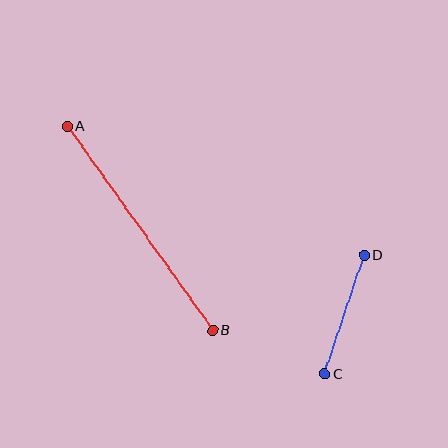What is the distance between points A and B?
The distance is approximately 251 pixels.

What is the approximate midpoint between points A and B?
The midpoint is at approximately (140, 228) pixels.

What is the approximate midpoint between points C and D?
The midpoint is at approximately (344, 314) pixels.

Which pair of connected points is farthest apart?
Points A and B are farthest apart.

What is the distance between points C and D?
The distance is approximately 125 pixels.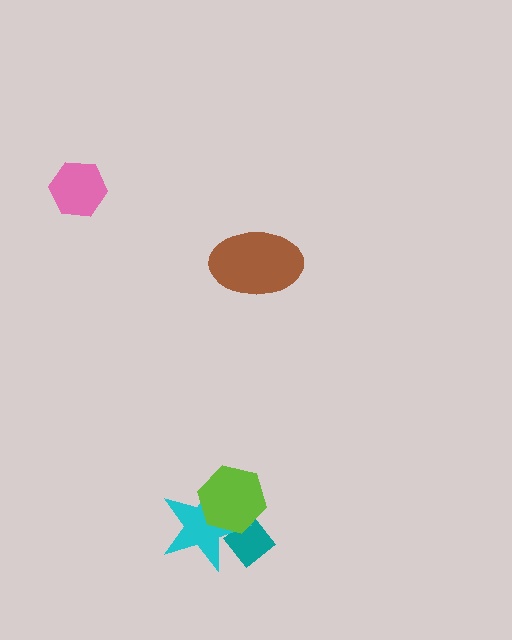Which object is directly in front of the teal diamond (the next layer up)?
The cyan star is directly in front of the teal diamond.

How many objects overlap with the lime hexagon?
2 objects overlap with the lime hexagon.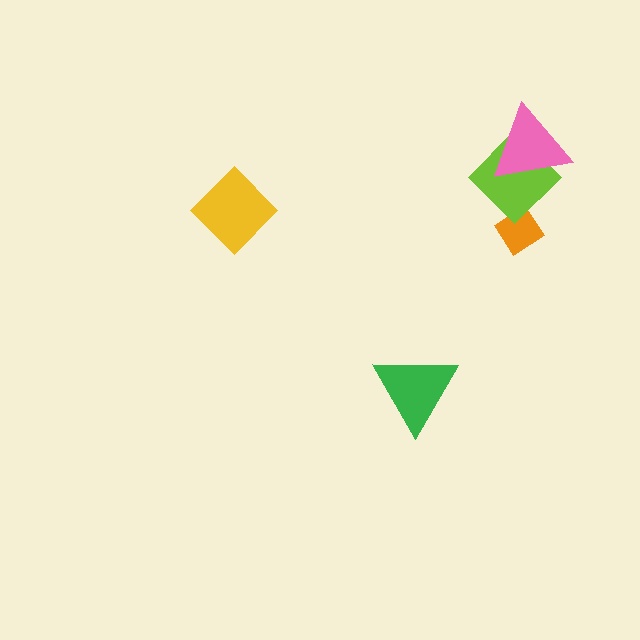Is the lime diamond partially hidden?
Yes, it is partially covered by another shape.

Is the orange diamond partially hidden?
Yes, it is partially covered by another shape.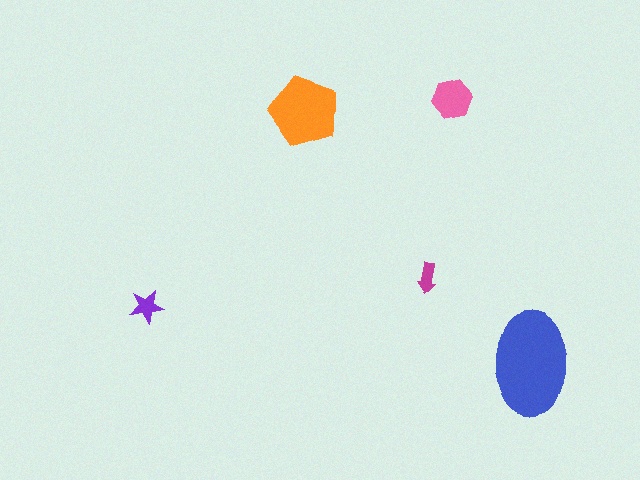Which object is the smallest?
The magenta arrow.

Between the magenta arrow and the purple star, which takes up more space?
The purple star.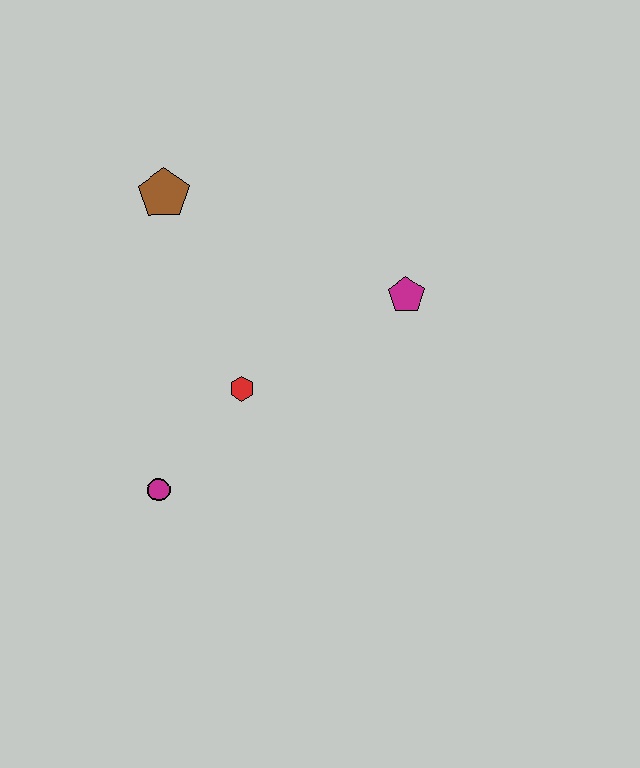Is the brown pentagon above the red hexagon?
Yes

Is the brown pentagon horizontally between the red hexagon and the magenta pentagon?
No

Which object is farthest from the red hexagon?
The brown pentagon is farthest from the red hexagon.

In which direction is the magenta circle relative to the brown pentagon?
The magenta circle is below the brown pentagon.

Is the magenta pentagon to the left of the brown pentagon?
No